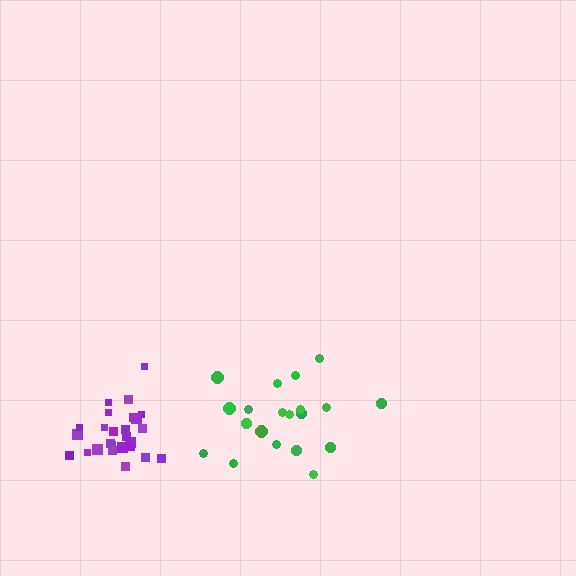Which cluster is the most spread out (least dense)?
Green.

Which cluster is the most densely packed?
Purple.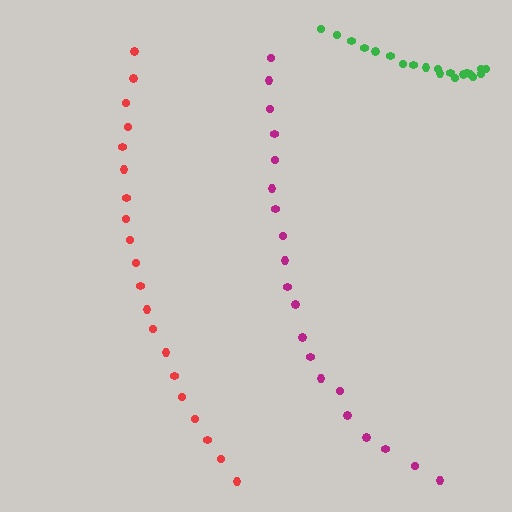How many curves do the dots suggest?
There are 3 distinct paths.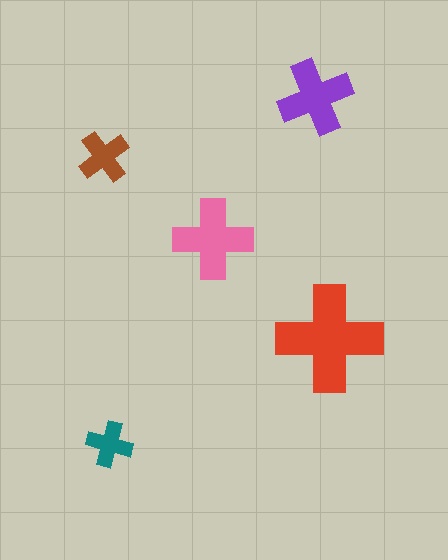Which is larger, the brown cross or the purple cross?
The purple one.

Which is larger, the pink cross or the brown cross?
The pink one.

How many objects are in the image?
There are 5 objects in the image.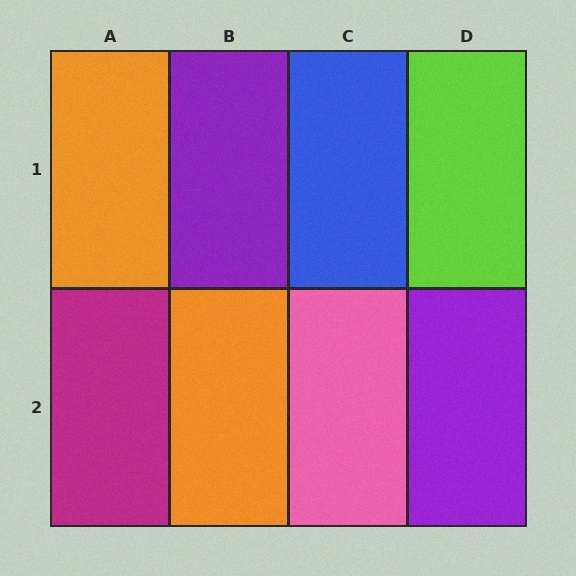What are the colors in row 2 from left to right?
Magenta, orange, pink, purple.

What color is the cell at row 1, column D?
Lime.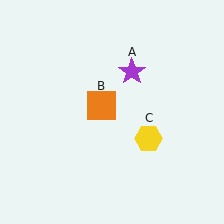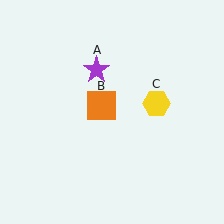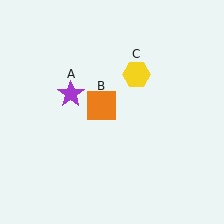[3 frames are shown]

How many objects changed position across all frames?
2 objects changed position: purple star (object A), yellow hexagon (object C).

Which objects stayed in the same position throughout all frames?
Orange square (object B) remained stationary.